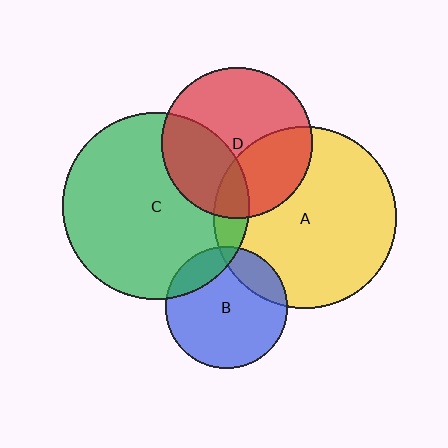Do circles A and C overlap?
Yes.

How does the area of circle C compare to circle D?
Approximately 1.5 times.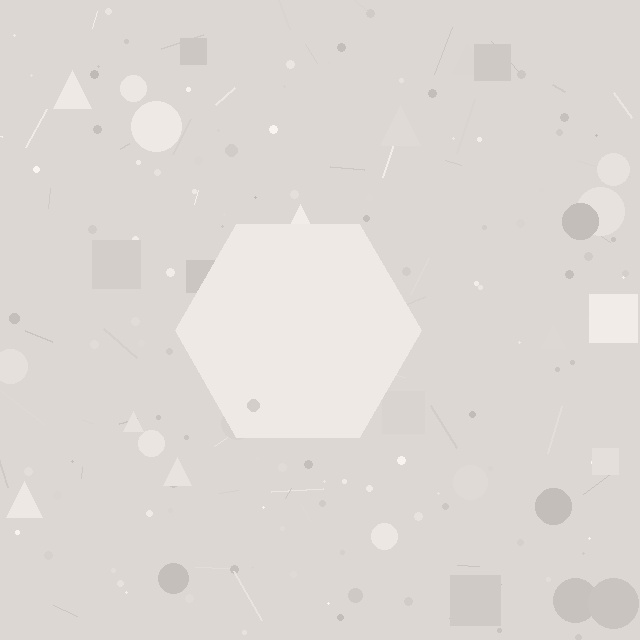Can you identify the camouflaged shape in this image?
The camouflaged shape is a hexagon.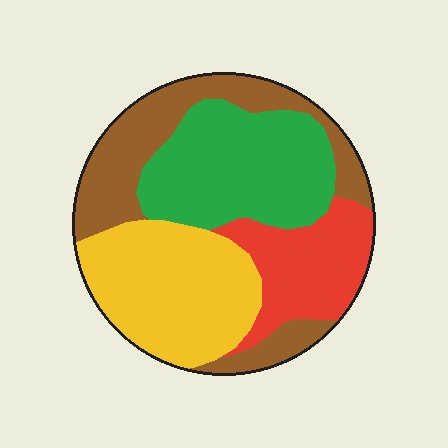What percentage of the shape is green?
Green takes up about one quarter (1/4) of the shape.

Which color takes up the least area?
Red, at roughly 20%.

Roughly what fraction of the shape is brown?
Brown takes up between a quarter and a half of the shape.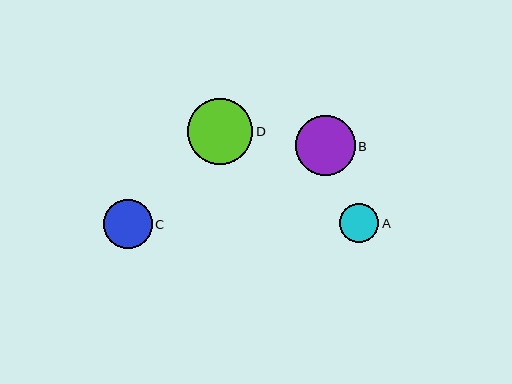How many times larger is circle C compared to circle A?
Circle C is approximately 1.2 times the size of circle A.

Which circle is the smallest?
Circle A is the smallest with a size of approximately 39 pixels.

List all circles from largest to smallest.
From largest to smallest: D, B, C, A.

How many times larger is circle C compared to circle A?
Circle C is approximately 1.2 times the size of circle A.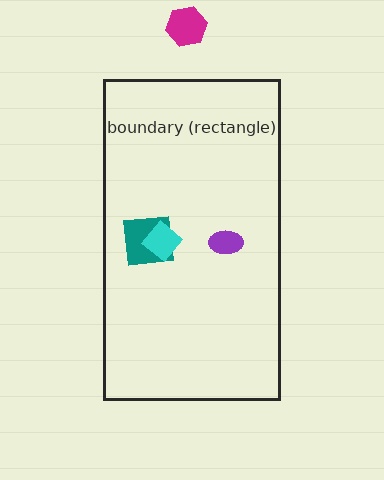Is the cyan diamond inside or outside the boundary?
Inside.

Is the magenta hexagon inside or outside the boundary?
Outside.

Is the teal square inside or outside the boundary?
Inside.